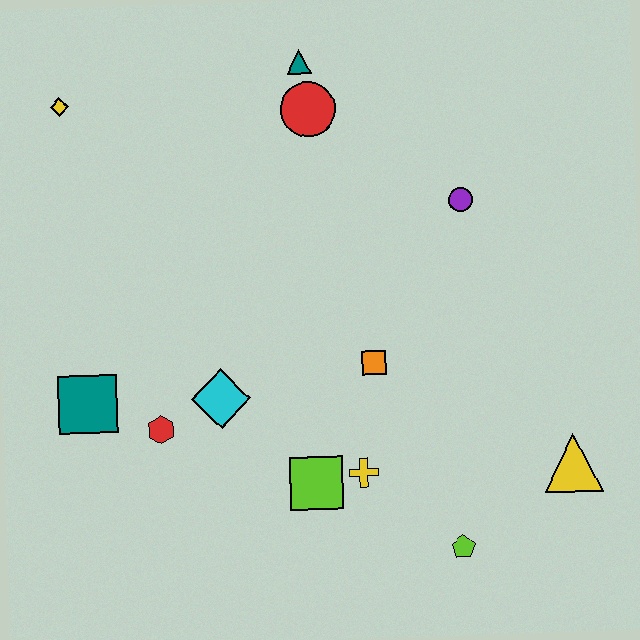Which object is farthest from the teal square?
The yellow triangle is farthest from the teal square.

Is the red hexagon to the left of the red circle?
Yes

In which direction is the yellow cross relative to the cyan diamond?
The yellow cross is to the right of the cyan diamond.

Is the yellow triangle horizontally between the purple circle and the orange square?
No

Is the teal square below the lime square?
No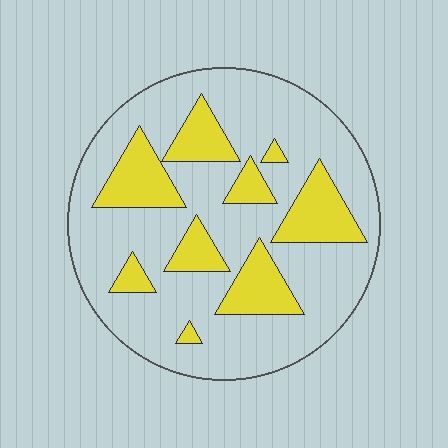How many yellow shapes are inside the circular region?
9.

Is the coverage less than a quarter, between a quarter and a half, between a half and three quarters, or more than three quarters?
Between a quarter and a half.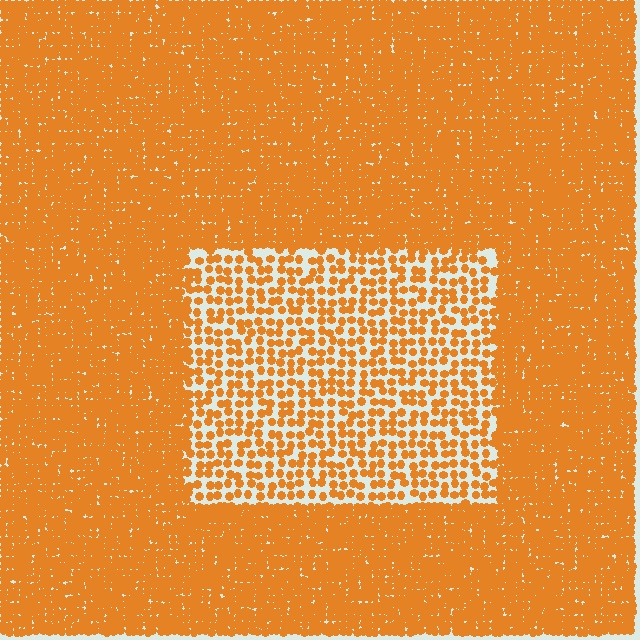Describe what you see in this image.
The image contains small orange elements arranged at two different densities. A rectangle-shaped region is visible where the elements are less densely packed than the surrounding area.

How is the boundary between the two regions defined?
The boundary is defined by a change in element density (approximately 2.4x ratio). All elements are the same color, size, and shape.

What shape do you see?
I see a rectangle.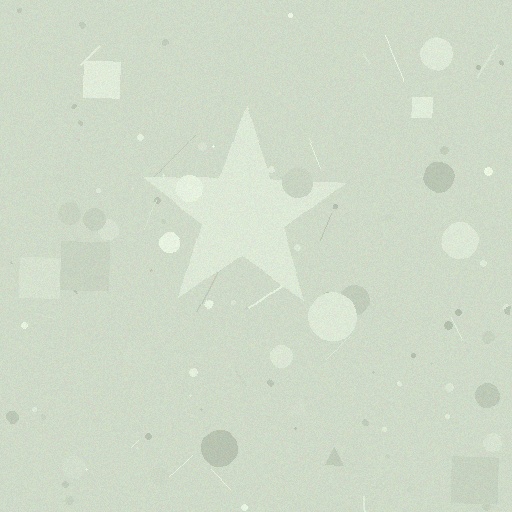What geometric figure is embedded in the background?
A star is embedded in the background.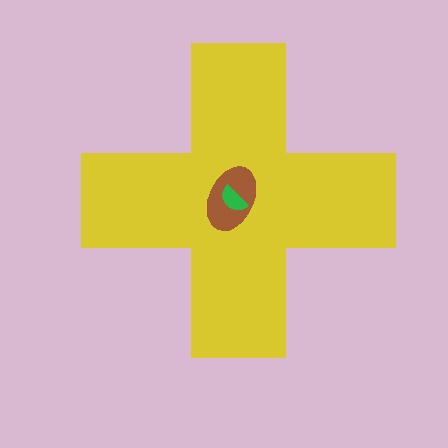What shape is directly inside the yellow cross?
The brown ellipse.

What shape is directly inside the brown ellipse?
The green semicircle.